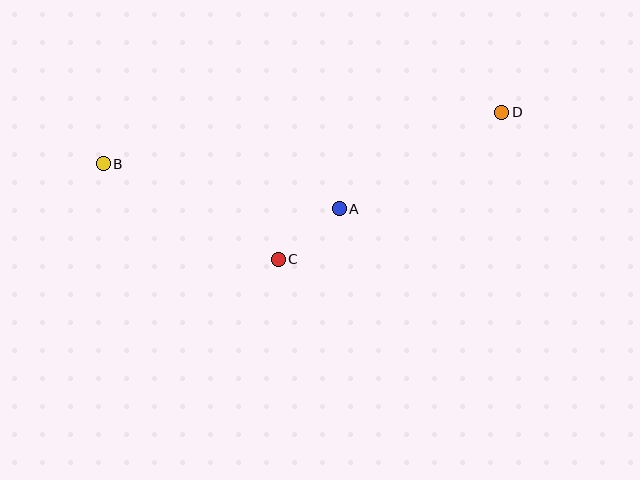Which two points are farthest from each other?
Points B and D are farthest from each other.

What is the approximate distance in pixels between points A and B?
The distance between A and B is approximately 240 pixels.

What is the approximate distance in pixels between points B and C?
The distance between B and C is approximately 200 pixels.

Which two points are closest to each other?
Points A and C are closest to each other.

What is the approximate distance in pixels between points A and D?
The distance between A and D is approximately 189 pixels.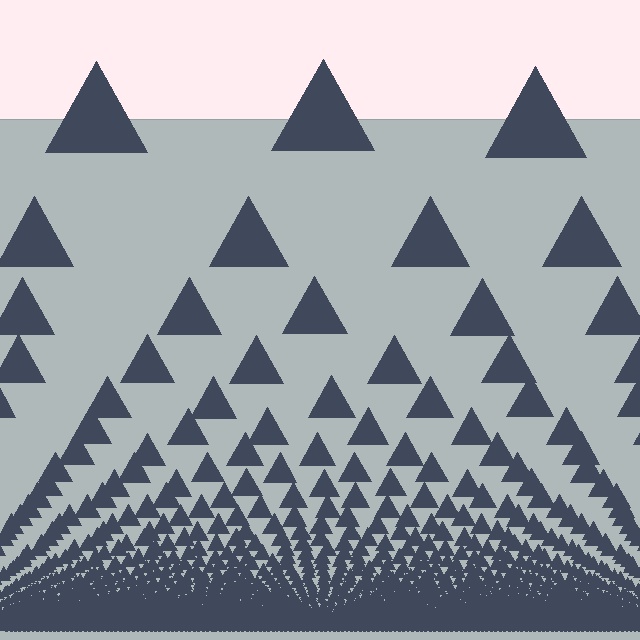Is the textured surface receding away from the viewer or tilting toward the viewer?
The surface appears to tilt toward the viewer. Texture elements get larger and sparser toward the top.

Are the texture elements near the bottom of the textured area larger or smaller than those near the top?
Smaller. The gradient is inverted — elements near the bottom are smaller and denser.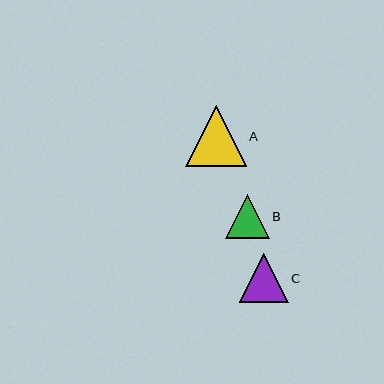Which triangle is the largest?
Triangle A is the largest with a size of approximately 61 pixels.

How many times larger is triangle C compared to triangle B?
Triangle C is approximately 1.1 times the size of triangle B.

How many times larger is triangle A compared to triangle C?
Triangle A is approximately 1.2 times the size of triangle C.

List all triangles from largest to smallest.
From largest to smallest: A, C, B.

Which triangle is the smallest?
Triangle B is the smallest with a size of approximately 44 pixels.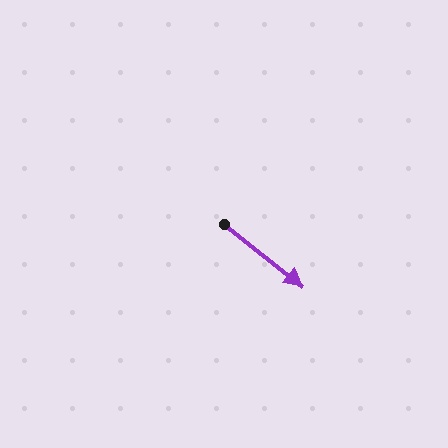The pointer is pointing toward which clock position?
Roughly 4 o'clock.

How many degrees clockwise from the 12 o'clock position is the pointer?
Approximately 128 degrees.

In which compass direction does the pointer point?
Southeast.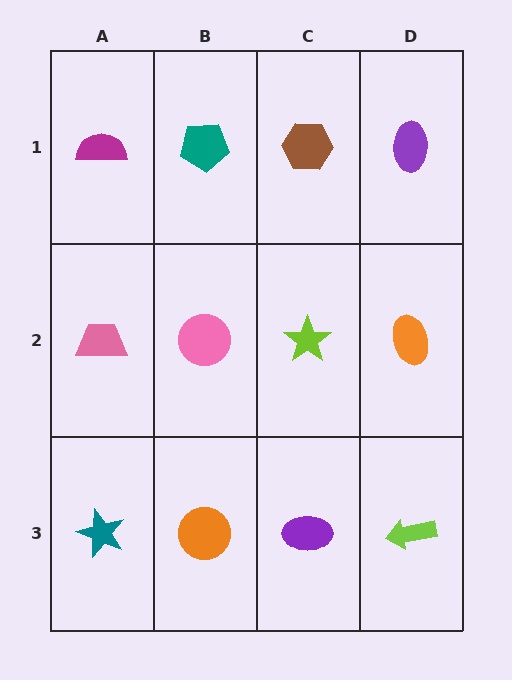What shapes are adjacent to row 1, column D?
An orange ellipse (row 2, column D), a brown hexagon (row 1, column C).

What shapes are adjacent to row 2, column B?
A teal pentagon (row 1, column B), an orange circle (row 3, column B), a pink trapezoid (row 2, column A), a lime star (row 2, column C).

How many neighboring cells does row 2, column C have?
4.